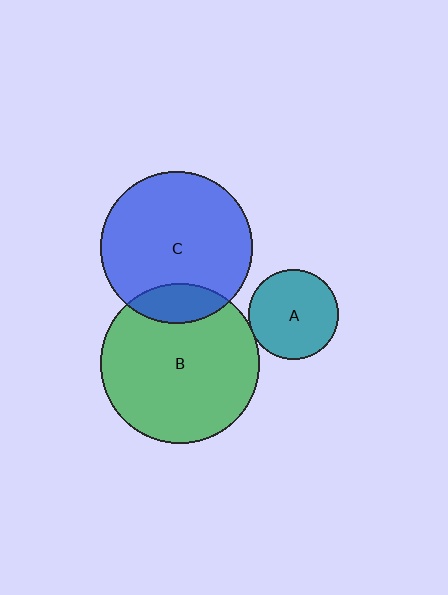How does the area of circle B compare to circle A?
Approximately 3.1 times.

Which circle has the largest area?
Circle B (green).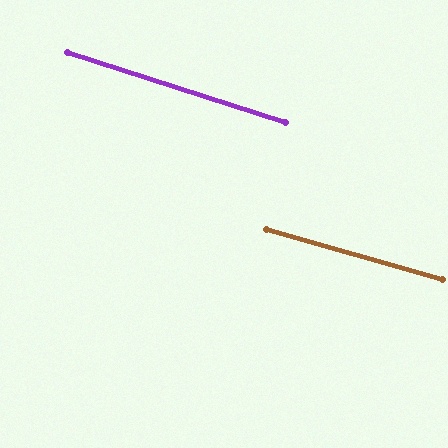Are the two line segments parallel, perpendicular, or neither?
Parallel — their directions differ by only 1.7°.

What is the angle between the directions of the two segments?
Approximately 2 degrees.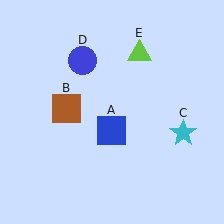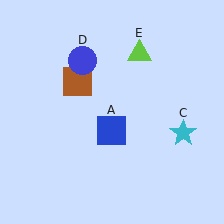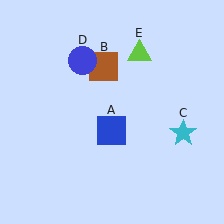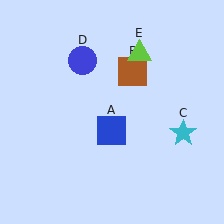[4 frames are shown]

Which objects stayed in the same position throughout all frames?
Blue square (object A) and cyan star (object C) and blue circle (object D) and lime triangle (object E) remained stationary.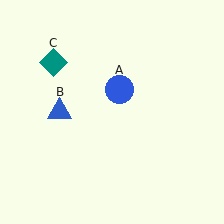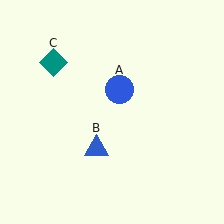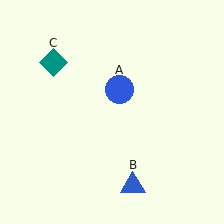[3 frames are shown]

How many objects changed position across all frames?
1 object changed position: blue triangle (object B).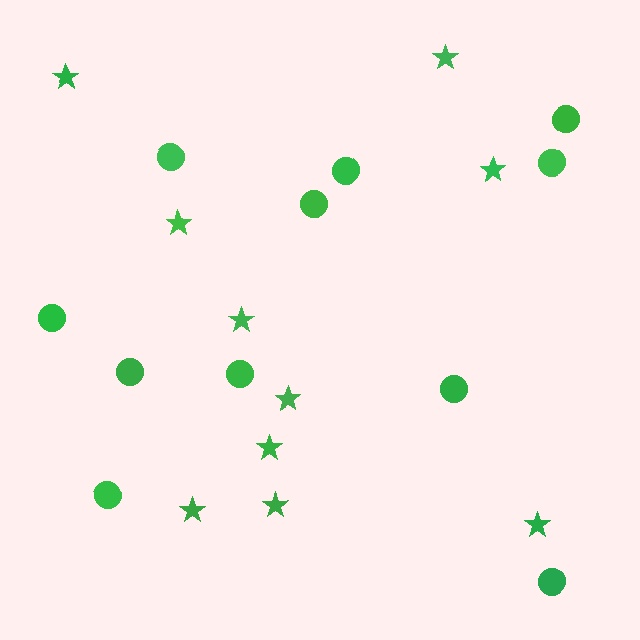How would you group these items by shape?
There are 2 groups: one group of circles (11) and one group of stars (10).